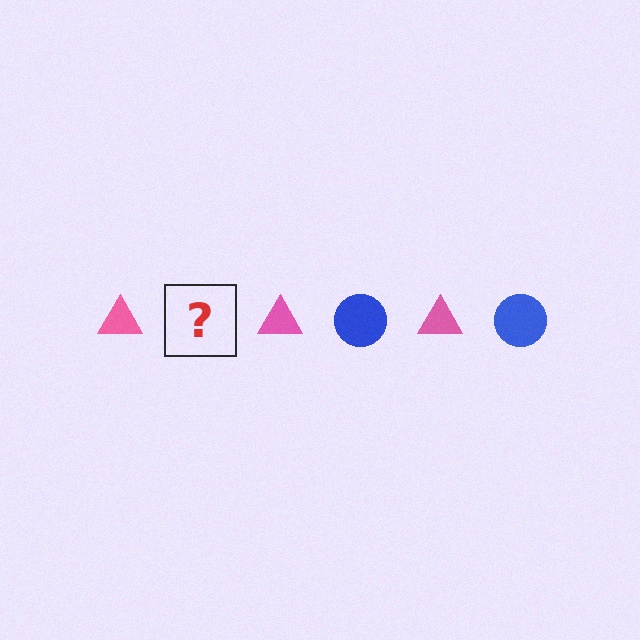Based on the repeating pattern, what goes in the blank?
The blank should be a blue circle.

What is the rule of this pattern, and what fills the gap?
The rule is that the pattern alternates between pink triangle and blue circle. The gap should be filled with a blue circle.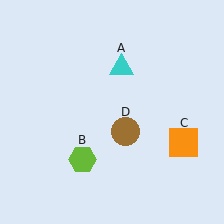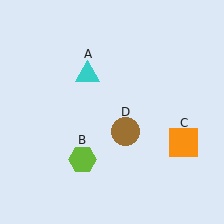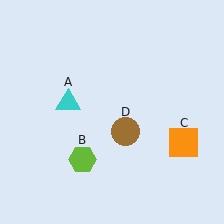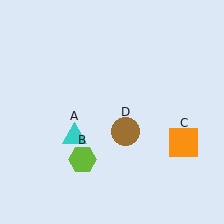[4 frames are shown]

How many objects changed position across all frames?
1 object changed position: cyan triangle (object A).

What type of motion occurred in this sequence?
The cyan triangle (object A) rotated counterclockwise around the center of the scene.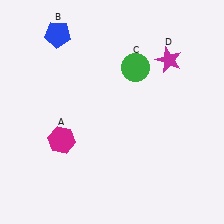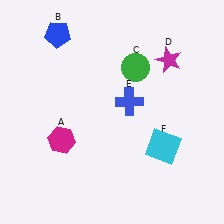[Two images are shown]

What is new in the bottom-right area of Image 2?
A cyan square (F) was added in the bottom-right area of Image 2.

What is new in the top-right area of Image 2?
A blue cross (E) was added in the top-right area of Image 2.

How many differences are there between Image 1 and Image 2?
There are 2 differences between the two images.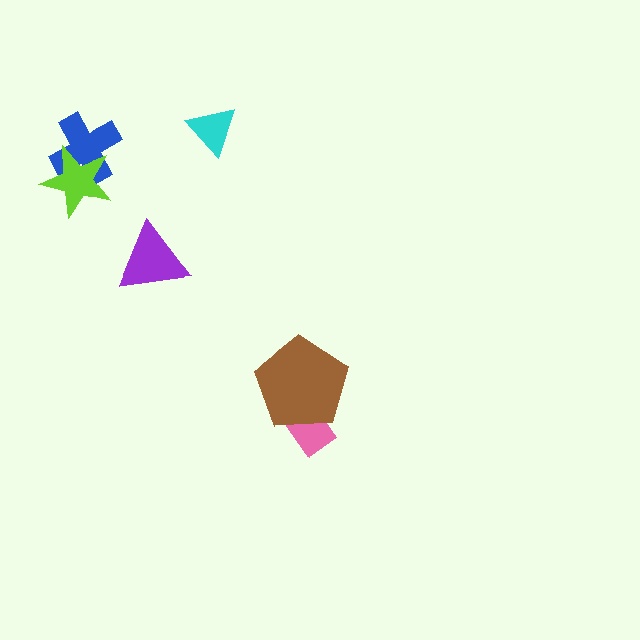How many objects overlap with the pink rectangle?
1 object overlaps with the pink rectangle.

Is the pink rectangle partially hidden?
Yes, it is partially covered by another shape.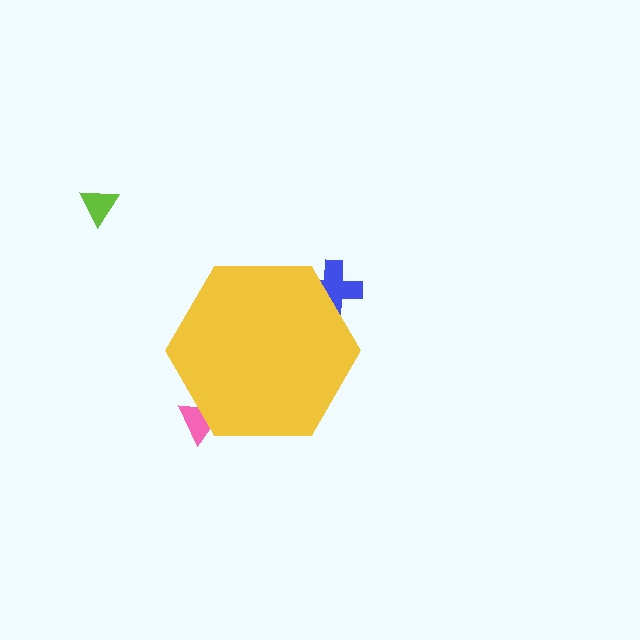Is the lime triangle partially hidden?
No, the lime triangle is fully visible.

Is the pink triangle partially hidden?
Yes, the pink triangle is partially hidden behind the yellow hexagon.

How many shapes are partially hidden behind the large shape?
2 shapes are partially hidden.